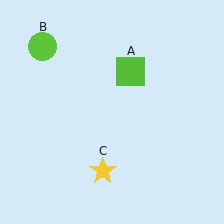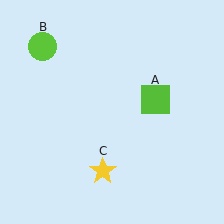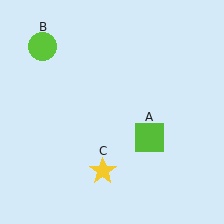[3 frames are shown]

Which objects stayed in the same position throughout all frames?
Lime circle (object B) and yellow star (object C) remained stationary.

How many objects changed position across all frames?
1 object changed position: lime square (object A).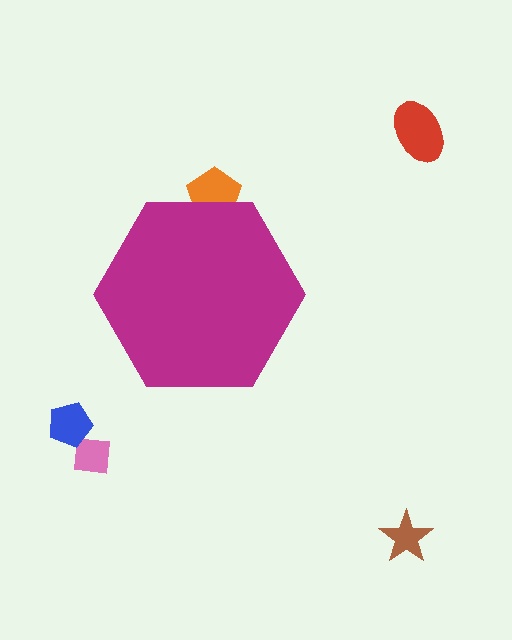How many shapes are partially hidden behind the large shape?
1 shape is partially hidden.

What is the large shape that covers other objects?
A magenta hexagon.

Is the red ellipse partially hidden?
No, the red ellipse is fully visible.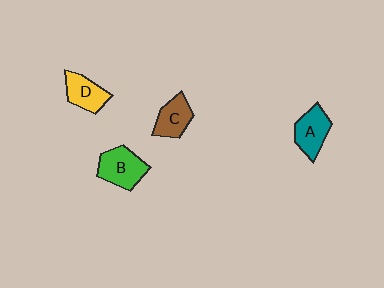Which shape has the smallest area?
Shape C (brown).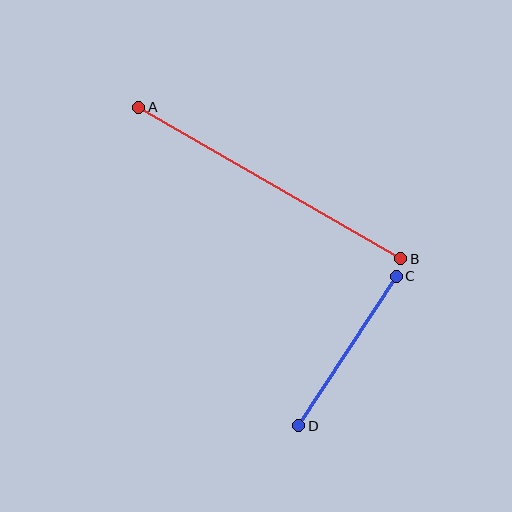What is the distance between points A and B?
The distance is approximately 303 pixels.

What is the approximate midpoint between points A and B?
The midpoint is at approximately (270, 183) pixels.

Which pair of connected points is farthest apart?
Points A and B are farthest apart.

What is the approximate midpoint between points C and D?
The midpoint is at approximately (347, 351) pixels.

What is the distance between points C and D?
The distance is approximately 178 pixels.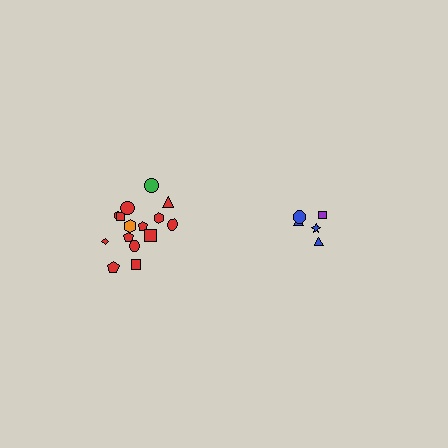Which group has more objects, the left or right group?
The left group.